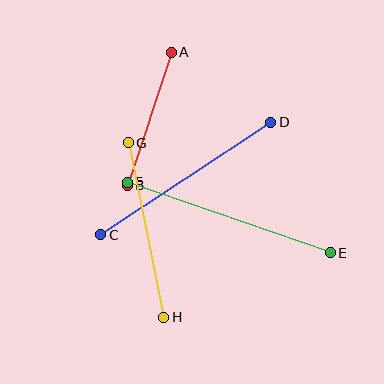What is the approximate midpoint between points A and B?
The midpoint is at approximately (149, 119) pixels.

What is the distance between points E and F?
The distance is approximately 215 pixels.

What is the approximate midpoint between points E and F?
The midpoint is at approximately (229, 217) pixels.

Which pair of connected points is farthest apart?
Points E and F are farthest apart.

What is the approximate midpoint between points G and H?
The midpoint is at approximately (146, 230) pixels.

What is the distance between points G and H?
The distance is approximately 178 pixels.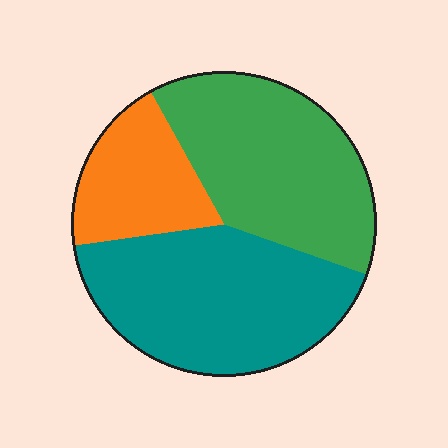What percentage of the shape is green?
Green covers 38% of the shape.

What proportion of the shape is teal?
Teal covers around 40% of the shape.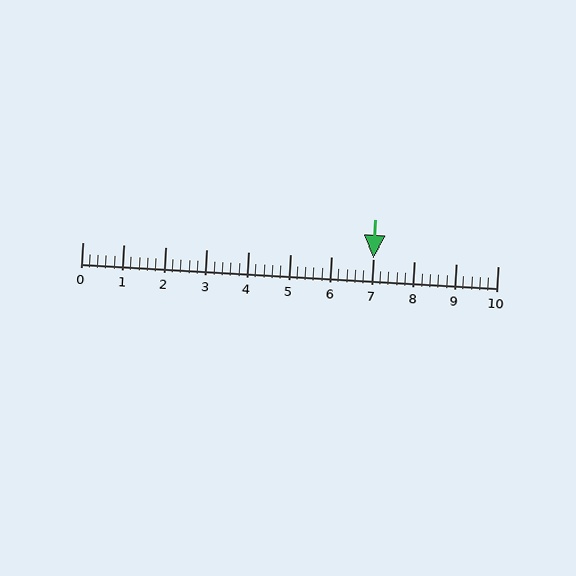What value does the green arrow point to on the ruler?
The green arrow points to approximately 7.0.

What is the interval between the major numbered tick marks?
The major tick marks are spaced 1 units apart.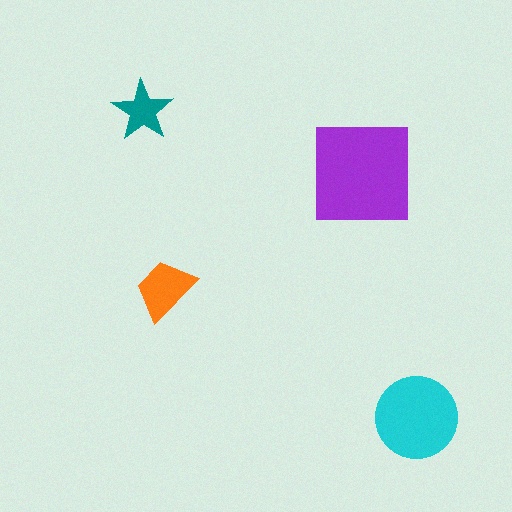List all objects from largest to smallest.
The purple square, the cyan circle, the orange trapezoid, the teal star.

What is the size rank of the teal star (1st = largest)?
4th.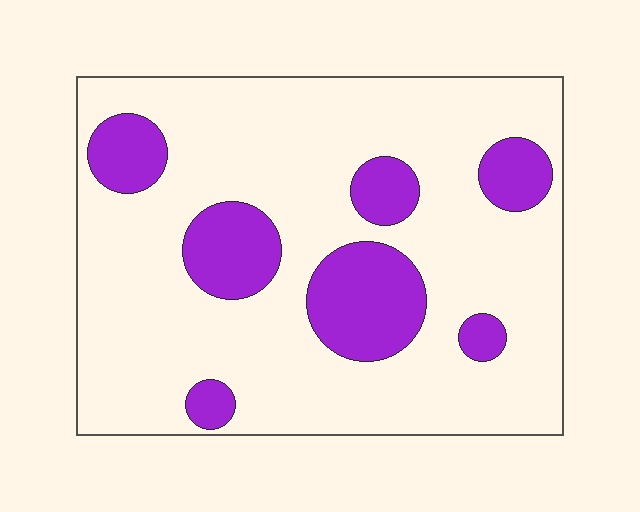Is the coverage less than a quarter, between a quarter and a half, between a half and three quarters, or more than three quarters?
Less than a quarter.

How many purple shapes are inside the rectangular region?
7.